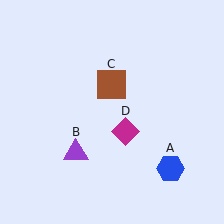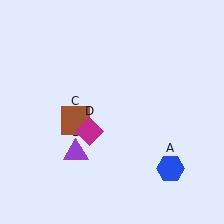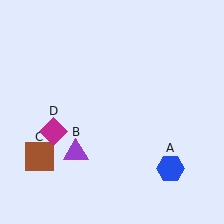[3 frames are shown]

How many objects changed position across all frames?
2 objects changed position: brown square (object C), magenta diamond (object D).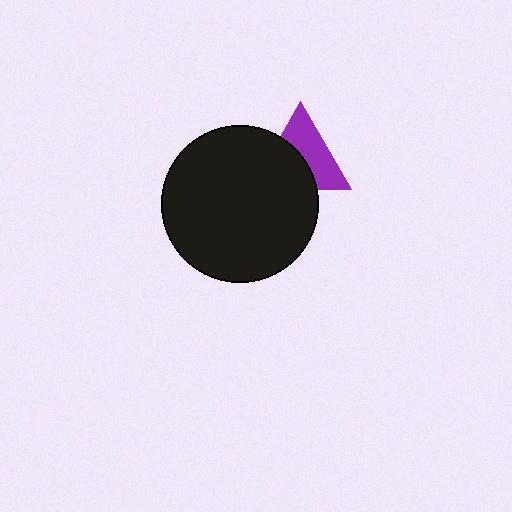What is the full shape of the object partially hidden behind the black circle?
The partially hidden object is a purple triangle.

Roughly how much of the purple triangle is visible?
About half of it is visible (roughly 53%).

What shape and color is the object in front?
The object in front is a black circle.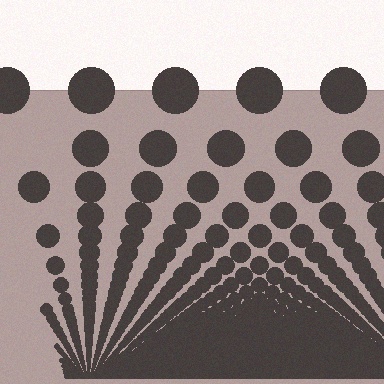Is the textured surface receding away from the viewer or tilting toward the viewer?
The surface appears to tilt toward the viewer. Texture elements get larger and sparser toward the top.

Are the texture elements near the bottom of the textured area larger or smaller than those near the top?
Smaller. The gradient is inverted — elements near the bottom are smaller and denser.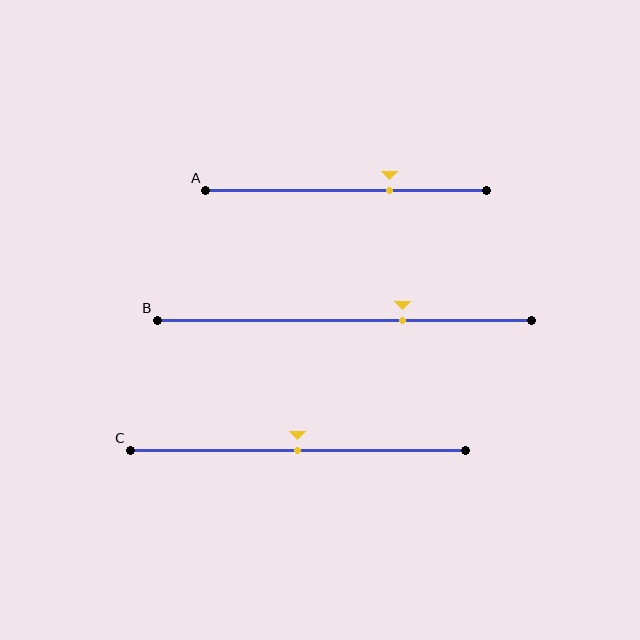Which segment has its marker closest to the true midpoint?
Segment C has its marker closest to the true midpoint.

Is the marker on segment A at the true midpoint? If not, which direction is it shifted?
No, the marker on segment A is shifted to the right by about 16% of the segment length.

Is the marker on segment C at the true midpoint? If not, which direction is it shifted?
Yes, the marker on segment C is at the true midpoint.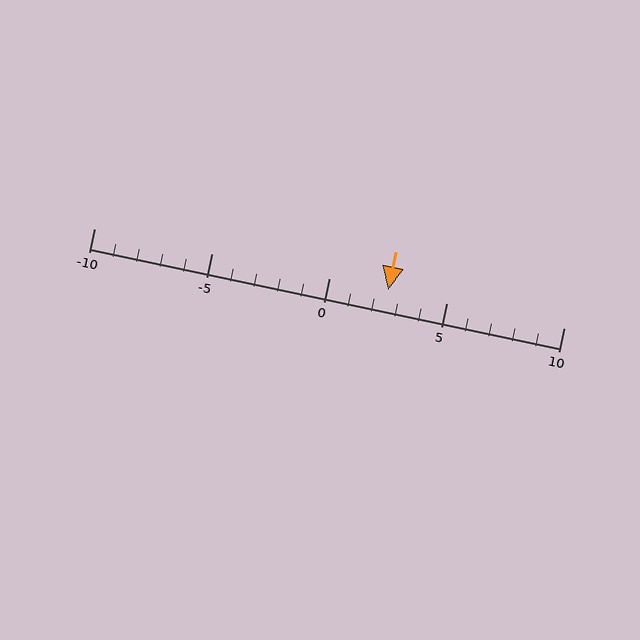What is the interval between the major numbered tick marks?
The major tick marks are spaced 5 units apart.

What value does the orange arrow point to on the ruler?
The orange arrow points to approximately 2.